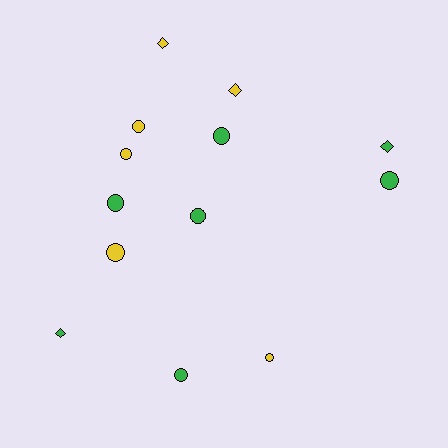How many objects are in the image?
There are 13 objects.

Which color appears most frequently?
Green, with 7 objects.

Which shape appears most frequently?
Circle, with 9 objects.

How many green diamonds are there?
There are 2 green diamonds.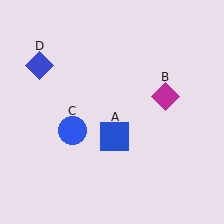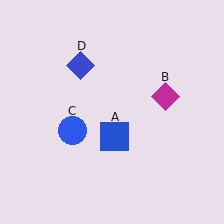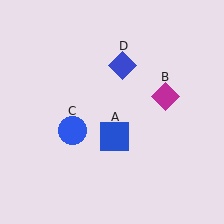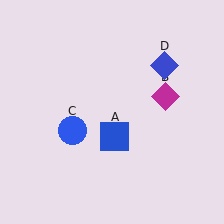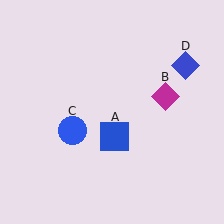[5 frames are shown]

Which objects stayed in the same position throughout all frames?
Blue square (object A) and magenta diamond (object B) and blue circle (object C) remained stationary.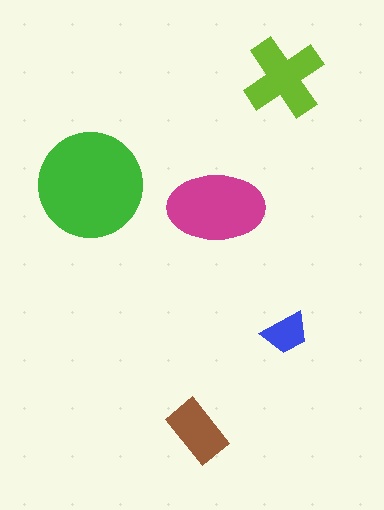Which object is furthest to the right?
The blue trapezoid is rightmost.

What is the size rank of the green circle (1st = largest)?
1st.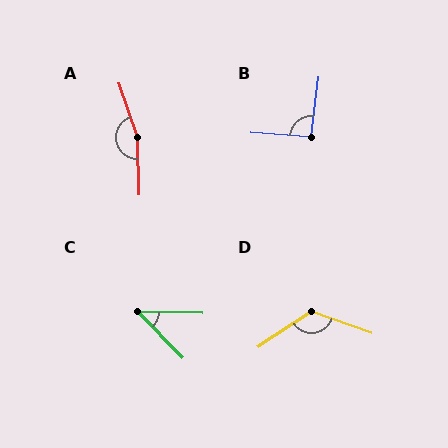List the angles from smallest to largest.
C (45°), B (93°), D (127°), A (163°).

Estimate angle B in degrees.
Approximately 93 degrees.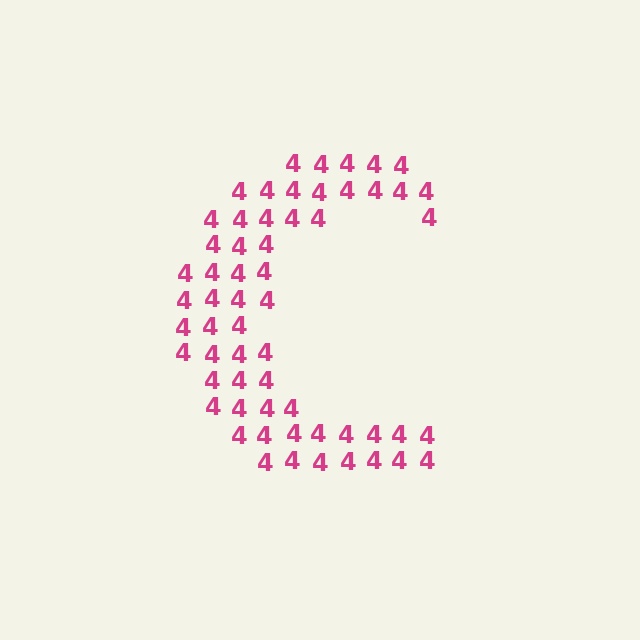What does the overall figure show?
The overall figure shows the letter C.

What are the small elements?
The small elements are digit 4's.